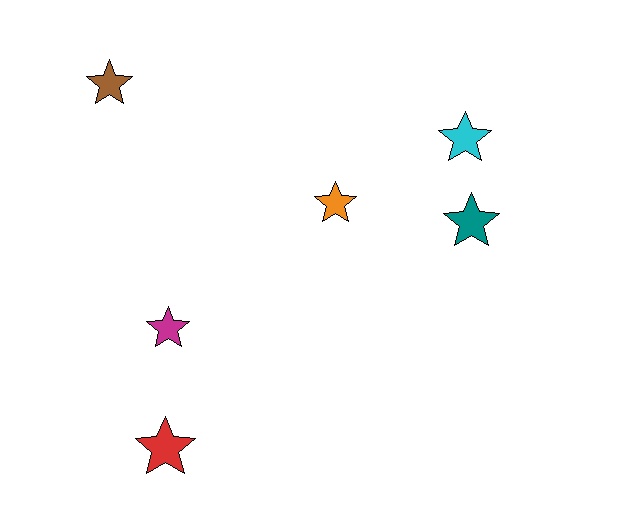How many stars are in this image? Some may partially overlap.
There are 6 stars.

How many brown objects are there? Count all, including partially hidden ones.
There is 1 brown object.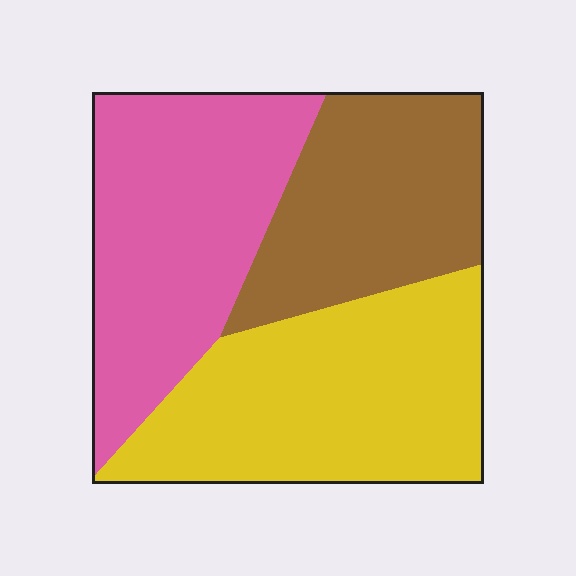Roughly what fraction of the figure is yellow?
Yellow covers about 40% of the figure.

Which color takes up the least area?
Brown, at roughly 25%.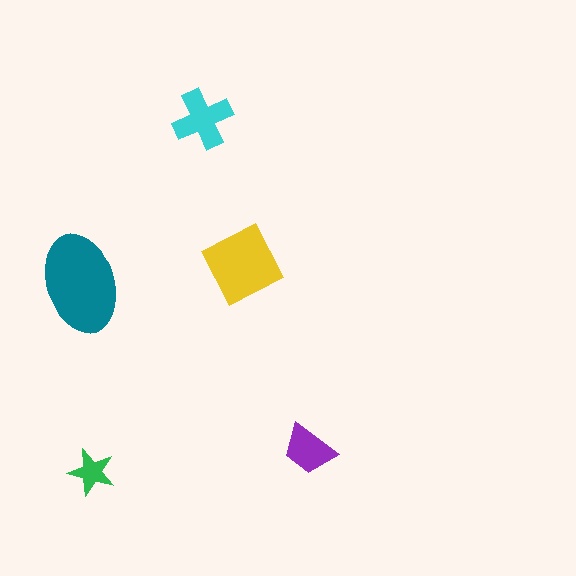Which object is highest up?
The cyan cross is topmost.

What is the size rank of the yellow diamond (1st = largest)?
2nd.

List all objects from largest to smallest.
The teal ellipse, the yellow diamond, the cyan cross, the purple trapezoid, the green star.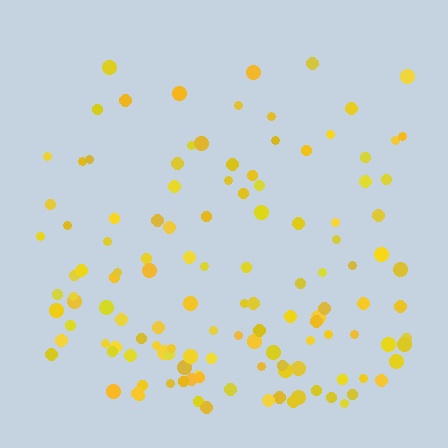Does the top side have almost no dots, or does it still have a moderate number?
Still a moderate number, just noticeably fewer than the bottom.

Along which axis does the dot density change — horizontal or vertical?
Vertical.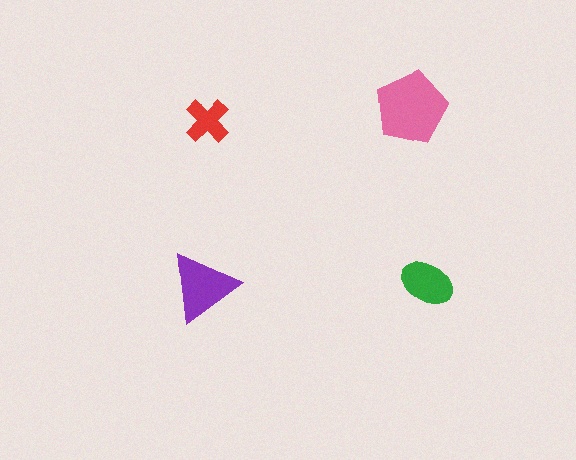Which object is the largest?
The pink pentagon.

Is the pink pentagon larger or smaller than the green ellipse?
Larger.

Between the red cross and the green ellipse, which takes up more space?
The green ellipse.